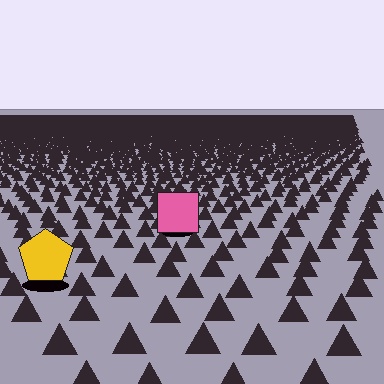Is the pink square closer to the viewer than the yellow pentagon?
No. The yellow pentagon is closer — you can tell from the texture gradient: the ground texture is coarser near it.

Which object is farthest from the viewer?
The pink square is farthest from the viewer. It appears smaller and the ground texture around it is denser.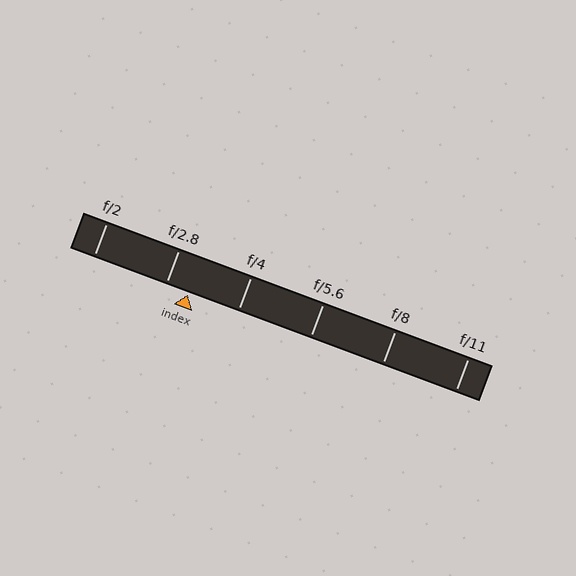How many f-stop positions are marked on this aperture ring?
There are 6 f-stop positions marked.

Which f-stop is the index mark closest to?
The index mark is closest to f/2.8.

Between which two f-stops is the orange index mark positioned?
The index mark is between f/2.8 and f/4.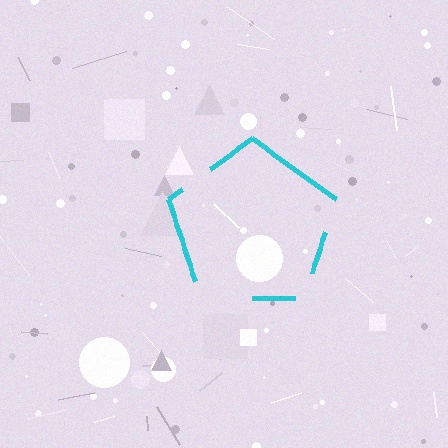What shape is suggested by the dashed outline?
The dashed outline suggests a pentagon.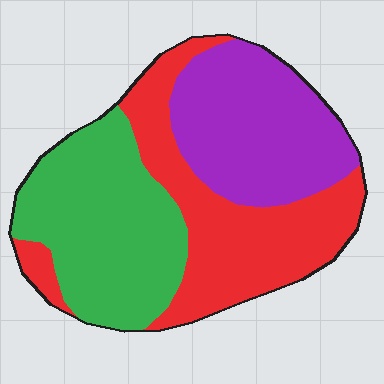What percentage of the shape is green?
Green covers roughly 35% of the shape.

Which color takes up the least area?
Purple, at roughly 30%.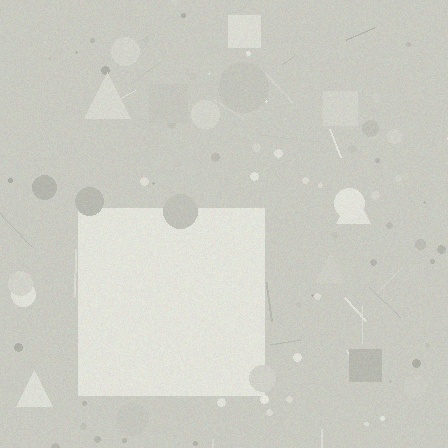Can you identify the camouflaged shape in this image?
The camouflaged shape is a square.